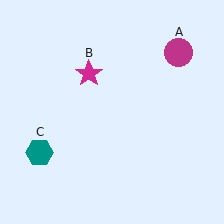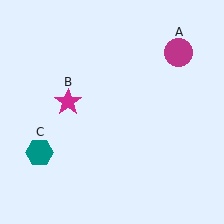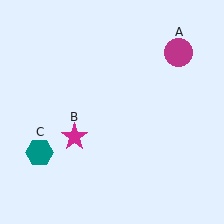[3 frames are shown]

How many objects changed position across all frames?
1 object changed position: magenta star (object B).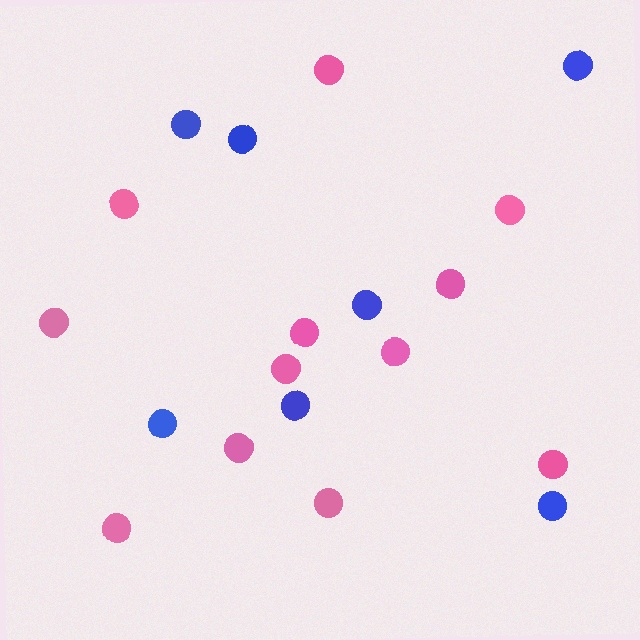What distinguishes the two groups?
There are 2 groups: one group of blue circles (7) and one group of pink circles (12).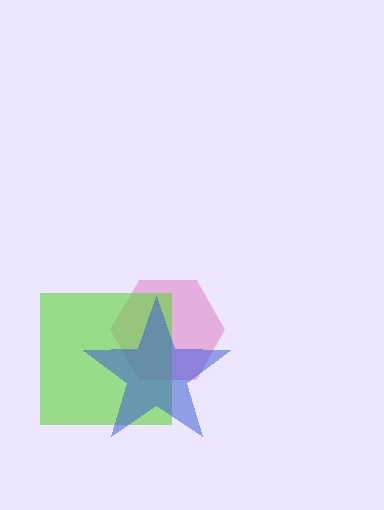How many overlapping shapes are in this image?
There are 3 overlapping shapes in the image.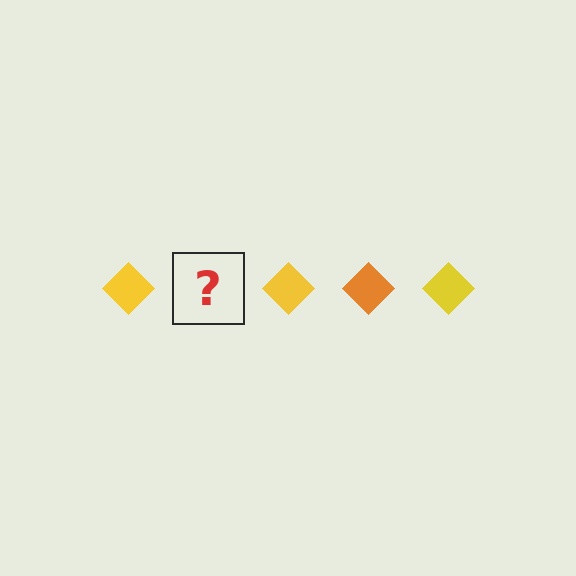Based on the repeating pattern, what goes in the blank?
The blank should be an orange diamond.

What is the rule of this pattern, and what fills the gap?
The rule is that the pattern cycles through yellow, orange diamonds. The gap should be filled with an orange diamond.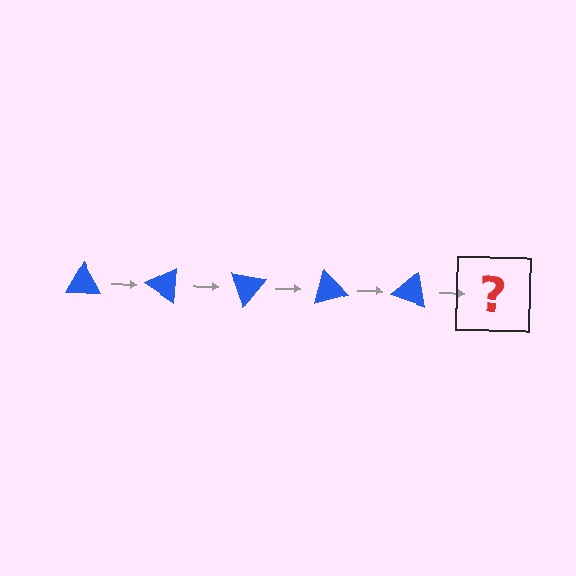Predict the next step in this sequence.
The next step is a blue triangle rotated 175 degrees.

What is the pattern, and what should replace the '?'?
The pattern is that the triangle rotates 35 degrees each step. The '?' should be a blue triangle rotated 175 degrees.